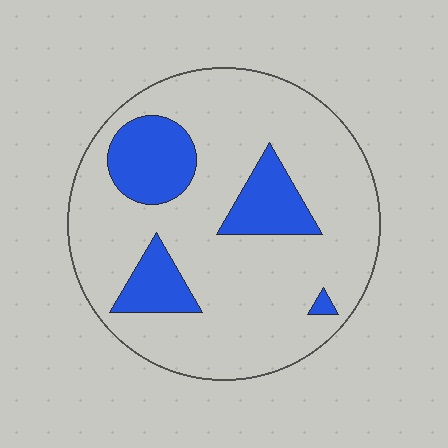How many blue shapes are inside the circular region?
4.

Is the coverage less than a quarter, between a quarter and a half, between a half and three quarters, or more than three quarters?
Less than a quarter.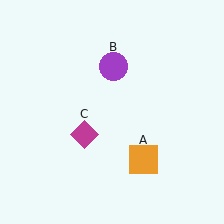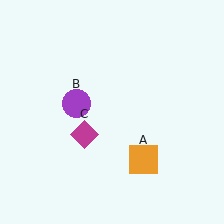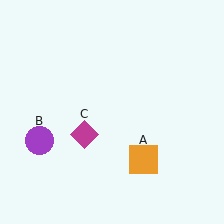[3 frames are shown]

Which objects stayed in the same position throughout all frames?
Orange square (object A) and magenta diamond (object C) remained stationary.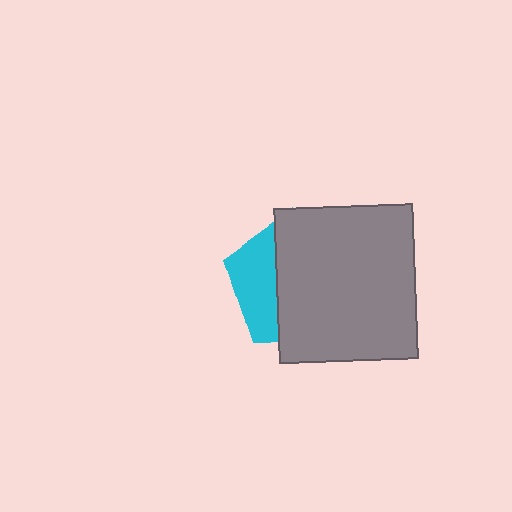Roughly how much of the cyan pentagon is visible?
A small part of it is visible (roughly 32%).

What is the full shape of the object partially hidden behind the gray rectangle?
The partially hidden object is a cyan pentagon.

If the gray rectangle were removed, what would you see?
You would see the complete cyan pentagon.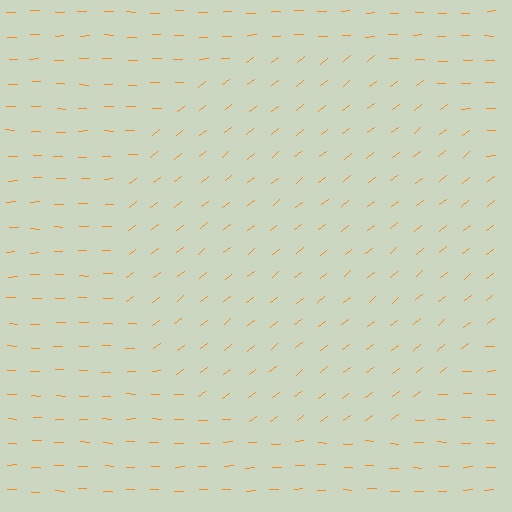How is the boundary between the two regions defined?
The boundary is defined purely by a change in line orientation (approximately 38 degrees difference). All lines are the same color and thickness.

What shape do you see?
I see a circle.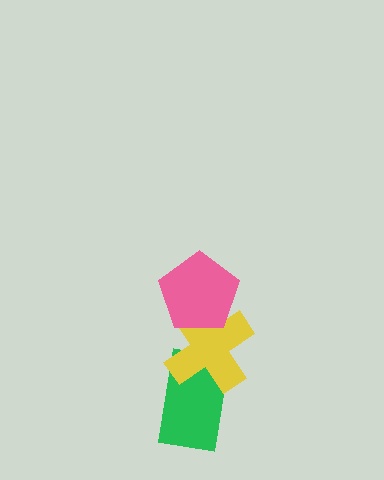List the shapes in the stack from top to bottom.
From top to bottom: the pink pentagon, the yellow cross, the green rectangle.